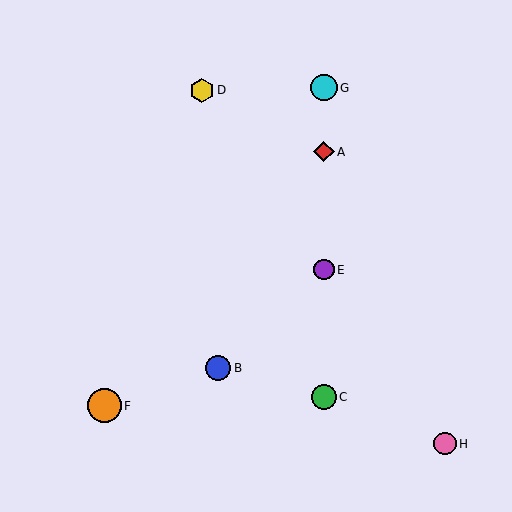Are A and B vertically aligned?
No, A is at x≈324 and B is at x≈218.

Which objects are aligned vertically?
Objects A, C, E, G are aligned vertically.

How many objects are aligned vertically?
4 objects (A, C, E, G) are aligned vertically.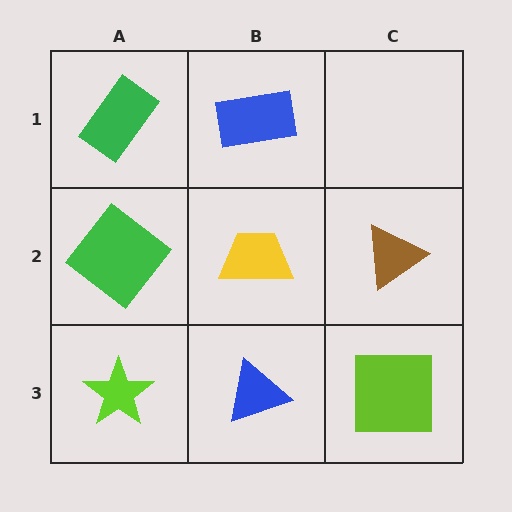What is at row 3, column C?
A lime square.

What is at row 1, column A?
A green rectangle.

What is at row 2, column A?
A green diamond.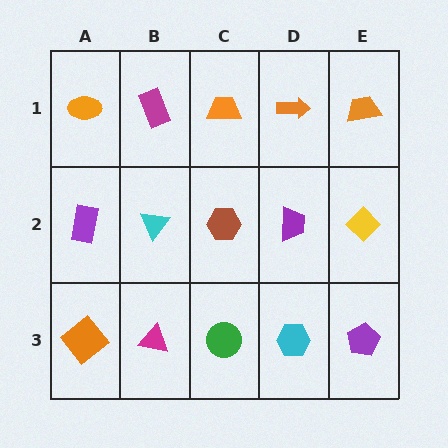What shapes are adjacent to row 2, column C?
An orange trapezoid (row 1, column C), a green circle (row 3, column C), a cyan triangle (row 2, column B), a purple trapezoid (row 2, column D).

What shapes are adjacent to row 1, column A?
A purple rectangle (row 2, column A), a magenta rectangle (row 1, column B).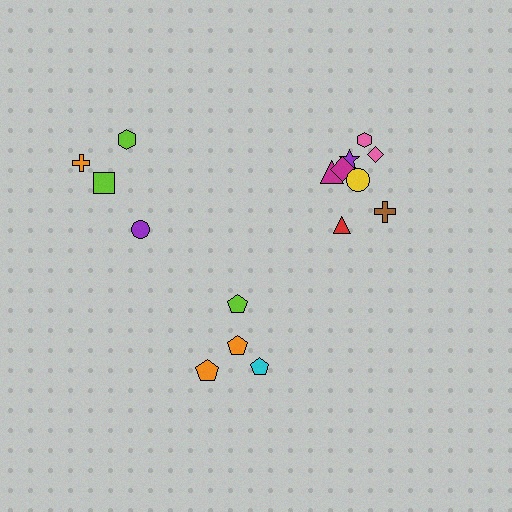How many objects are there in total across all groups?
There are 16 objects.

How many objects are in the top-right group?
There are 8 objects.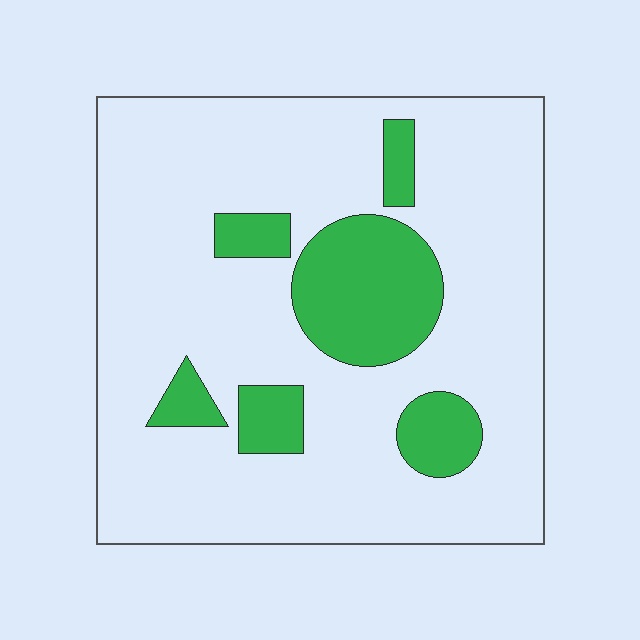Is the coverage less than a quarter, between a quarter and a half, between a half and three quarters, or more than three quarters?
Less than a quarter.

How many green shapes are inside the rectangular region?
6.